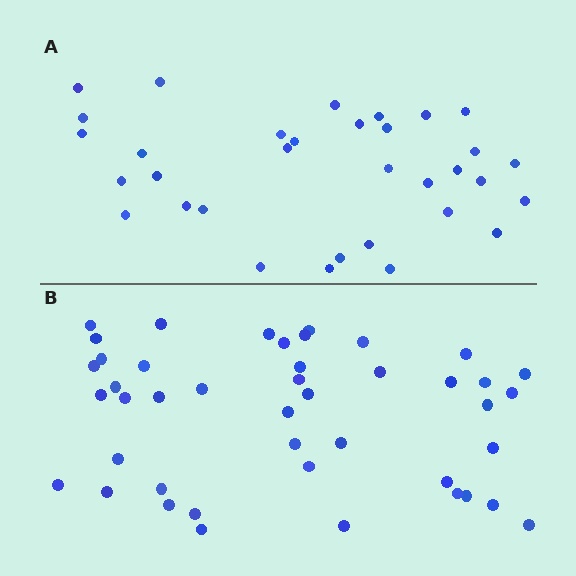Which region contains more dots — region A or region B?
Region B (the bottom region) has more dots.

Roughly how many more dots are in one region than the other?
Region B has roughly 12 or so more dots than region A.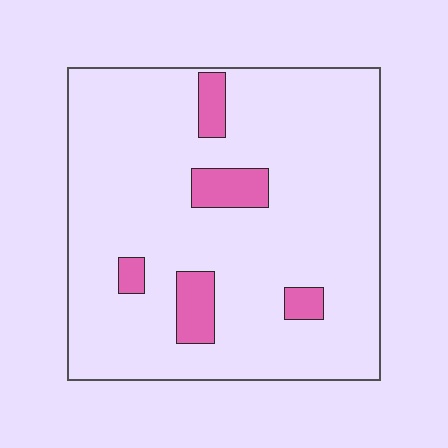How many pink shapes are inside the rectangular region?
5.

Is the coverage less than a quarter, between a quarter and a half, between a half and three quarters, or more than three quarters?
Less than a quarter.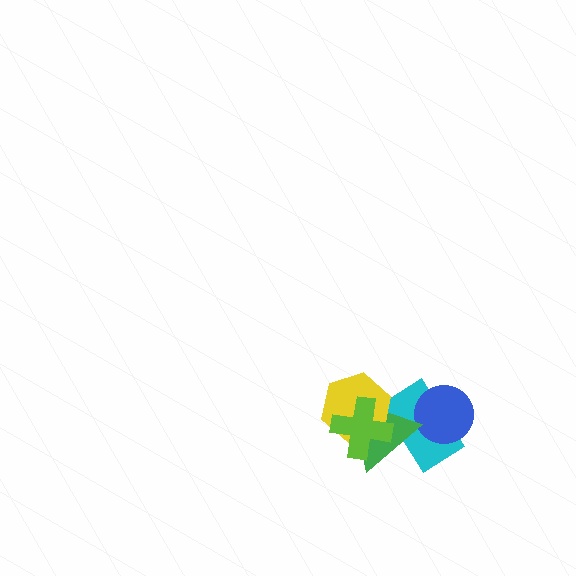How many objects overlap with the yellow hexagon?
3 objects overlap with the yellow hexagon.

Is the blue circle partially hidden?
No, no other shape covers it.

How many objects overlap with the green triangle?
3 objects overlap with the green triangle.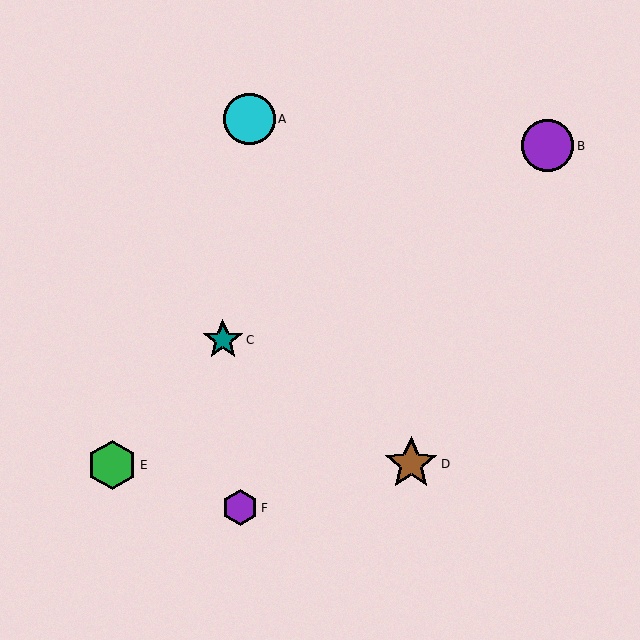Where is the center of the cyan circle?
The center of the cyan circle is at (250, 119).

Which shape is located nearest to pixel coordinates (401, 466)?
The brown star (labeled D) at (411, 464) is nearest to that location.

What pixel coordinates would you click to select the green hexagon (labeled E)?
Click at (112, 465) to select the green hexagon E.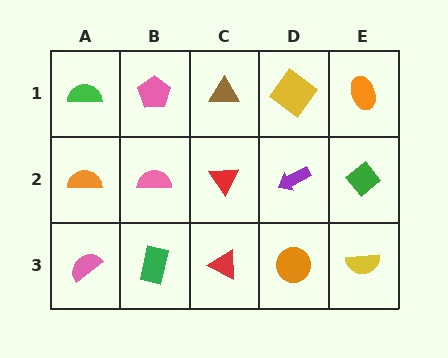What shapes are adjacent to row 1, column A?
An orange semicircle (row 2, column A), a pink pentagon (row 1, column B).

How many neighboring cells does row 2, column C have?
4.